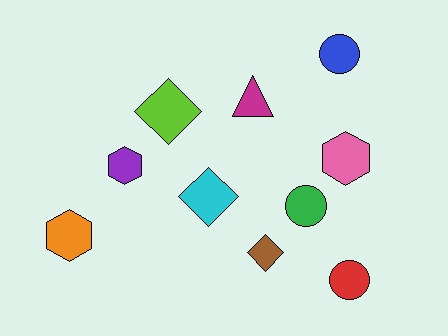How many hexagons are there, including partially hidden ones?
There are 3 hexagons.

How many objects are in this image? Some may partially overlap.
There are 10 objects.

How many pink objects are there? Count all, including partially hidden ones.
There is 1 pink object.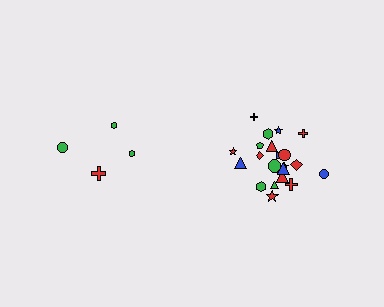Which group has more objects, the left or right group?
The right group.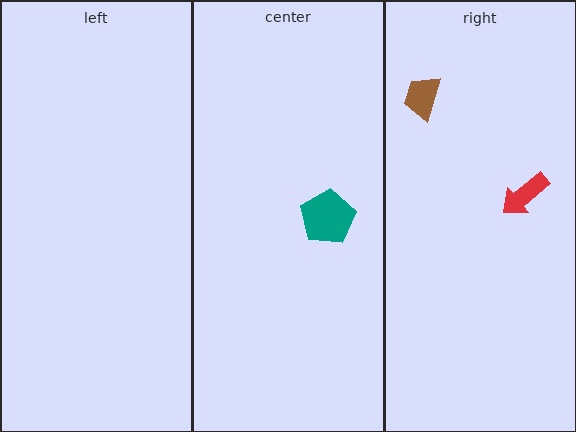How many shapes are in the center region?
1.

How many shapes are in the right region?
2.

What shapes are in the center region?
The teal pentagon.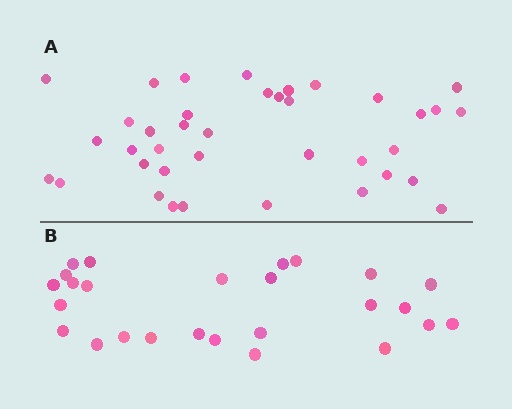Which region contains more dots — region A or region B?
Region A (the top region) has more dots.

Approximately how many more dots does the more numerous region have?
Region A has roughly 12 or so more dots than region B.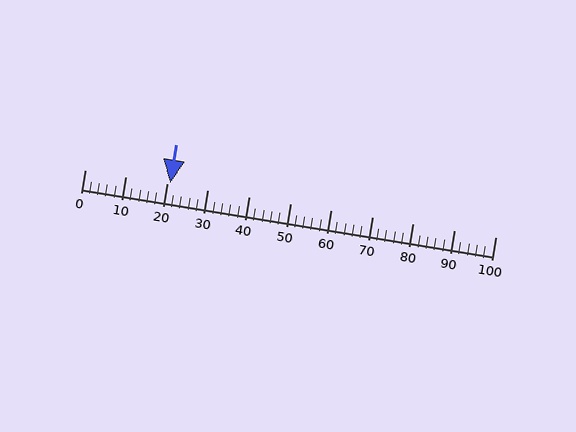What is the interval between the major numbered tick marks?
The major tick marks are spaced 10 units apart.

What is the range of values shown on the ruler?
The ruler shows values from 0 to 100.